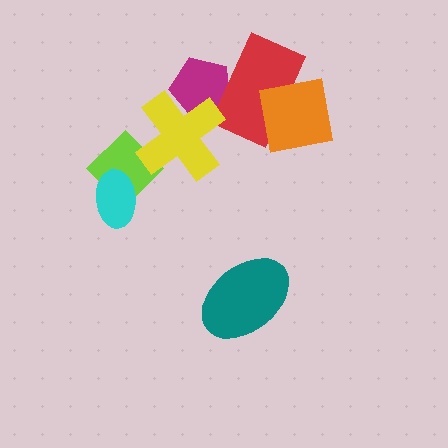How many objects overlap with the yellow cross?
2 objects overlap with the yellow cross.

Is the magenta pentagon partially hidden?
Yes, it is partially covered by another shape.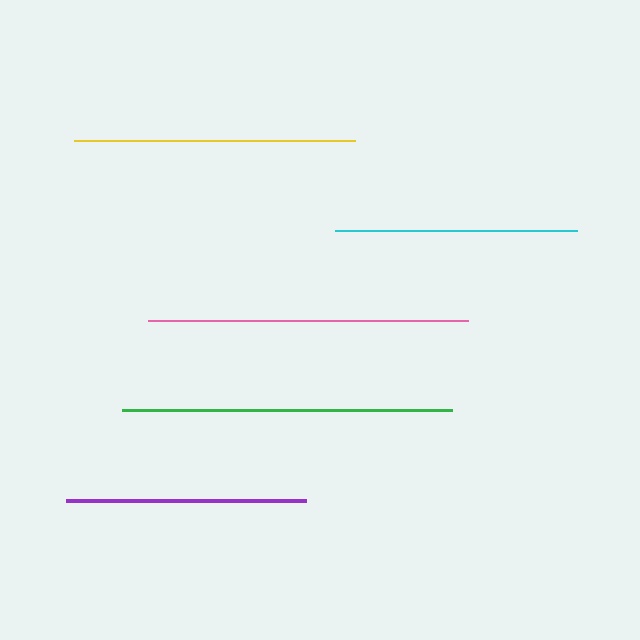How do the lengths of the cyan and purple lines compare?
The cyan and purple lines are approximately the same length.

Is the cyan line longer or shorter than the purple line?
The cyan line is longer than the purple line.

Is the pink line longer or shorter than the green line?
The green line is longer than the pink line.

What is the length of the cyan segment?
The cyan segment is approximately 242 pixels long.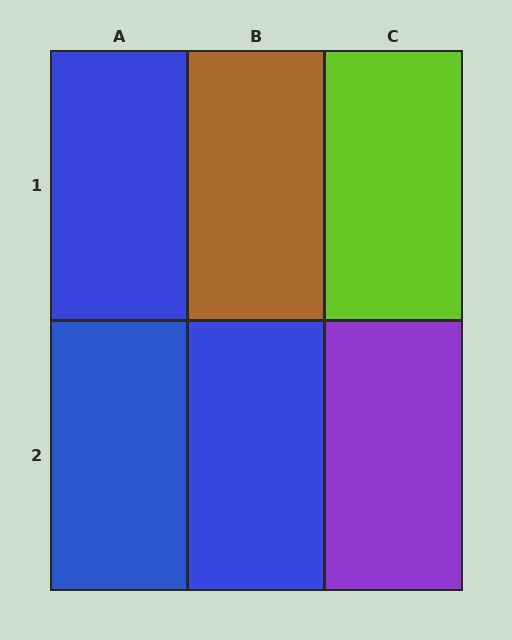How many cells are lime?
1 cell is lime.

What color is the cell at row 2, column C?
Purple.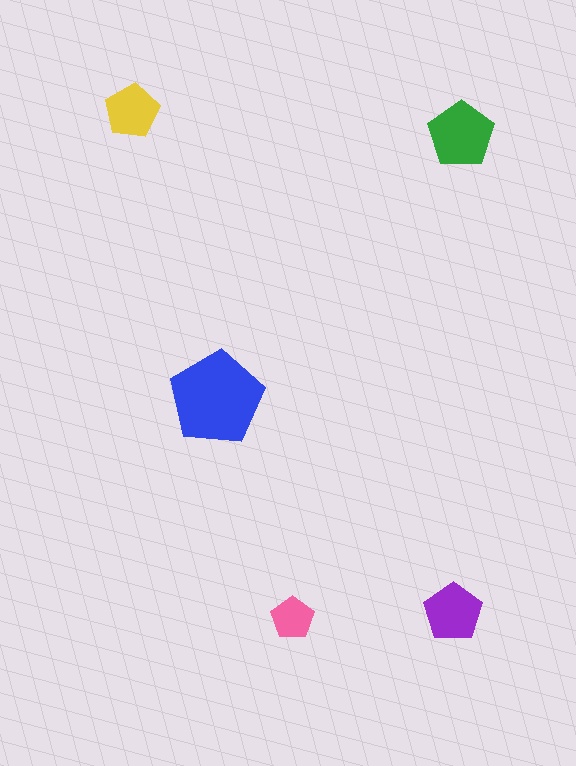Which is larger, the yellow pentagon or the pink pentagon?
The yellow one.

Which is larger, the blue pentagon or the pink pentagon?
The blue one.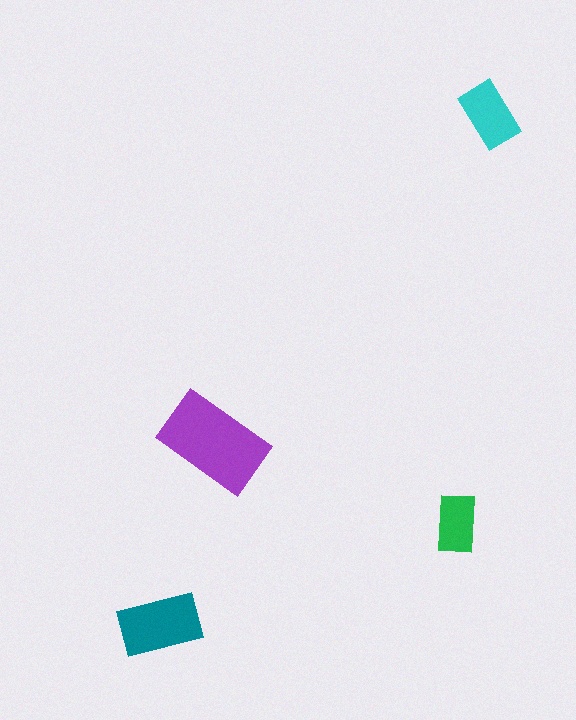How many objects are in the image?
There are 4 objects in the image.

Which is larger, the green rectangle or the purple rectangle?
The purple one.